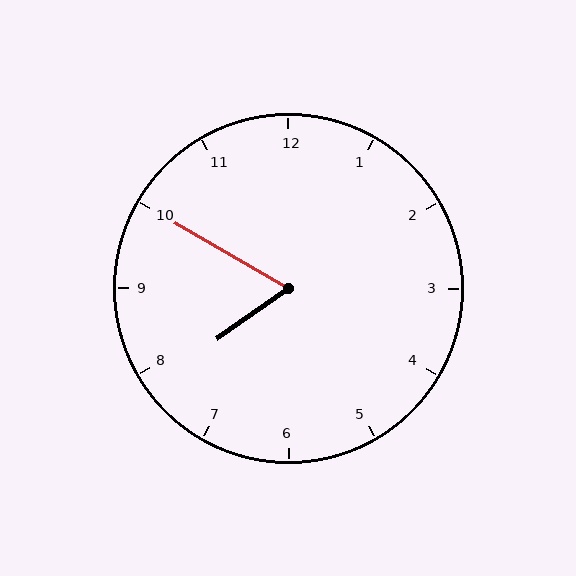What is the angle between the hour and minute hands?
Approximately 65 degrees.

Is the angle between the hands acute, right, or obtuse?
It is acute.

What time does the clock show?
7:50.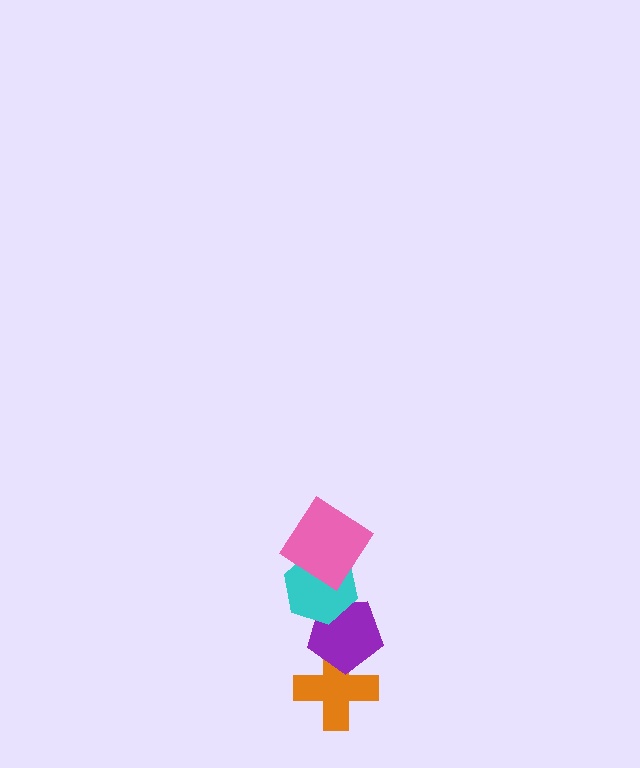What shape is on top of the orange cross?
The purple pentagon is on top of the orange cross.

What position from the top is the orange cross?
The orange cross is 4th from the top.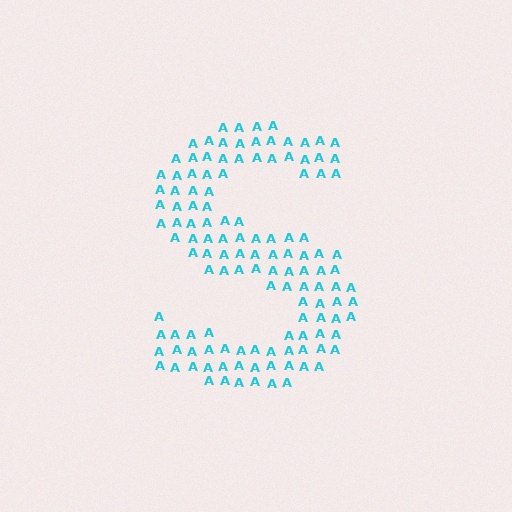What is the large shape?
The large shape is the letter S.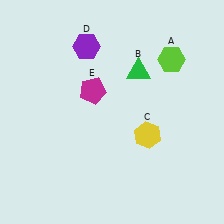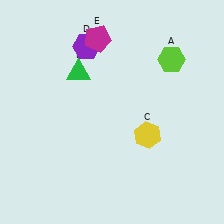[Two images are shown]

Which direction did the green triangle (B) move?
The green triangle (B) moved left.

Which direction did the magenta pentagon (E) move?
The magenta pentagon (E) moved up.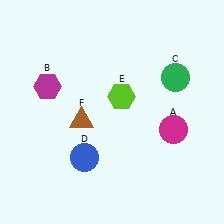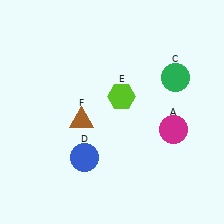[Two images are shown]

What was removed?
The magenta hexagon (B) was removed in Image 2.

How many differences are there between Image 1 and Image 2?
There is 1 difference between the two images.